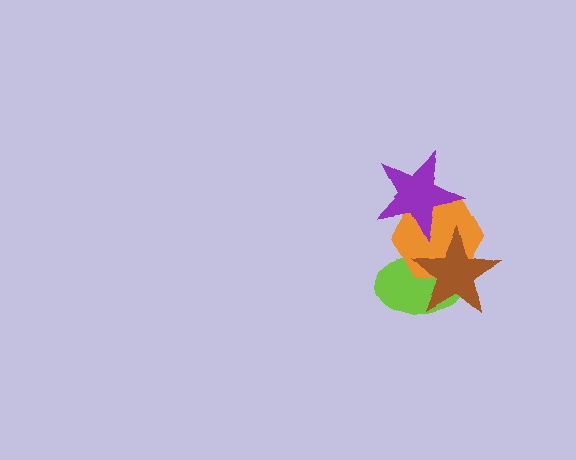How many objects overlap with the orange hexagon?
3 objects overlap with the orange hexagon.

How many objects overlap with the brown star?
2 objects overlap with the brown star.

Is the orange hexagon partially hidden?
Yes, it is partially covered by another shape.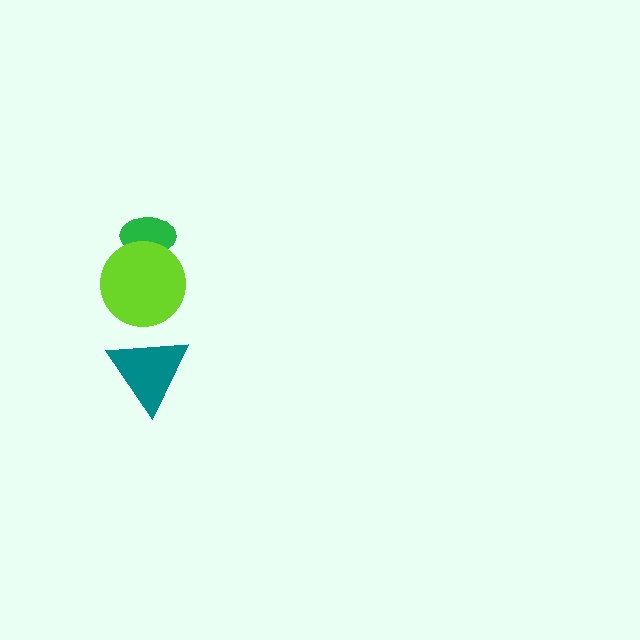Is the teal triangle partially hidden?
No, no other shape covers it.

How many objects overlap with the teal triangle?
0 objects overlap with the teal triangle.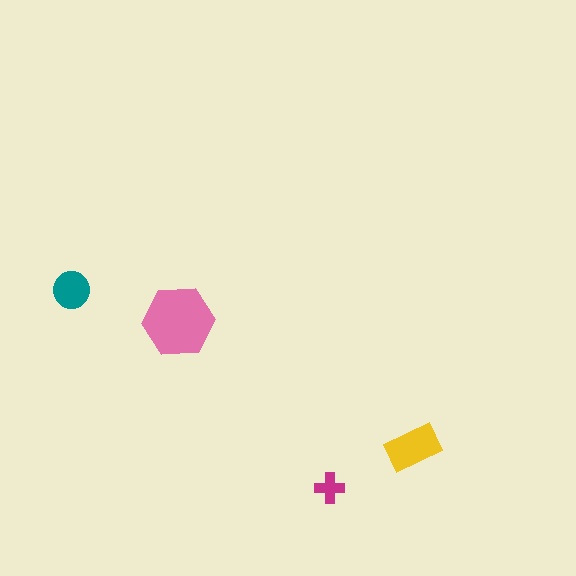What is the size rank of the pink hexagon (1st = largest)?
1st.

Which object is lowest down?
The magenta cross is bottommost.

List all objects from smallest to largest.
The magenta cross, the teal circle, the yellow rectangle, the pink hexagon.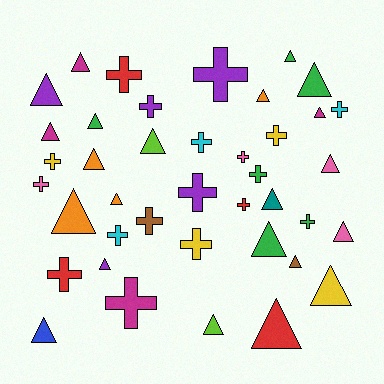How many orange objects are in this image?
There are 4 orange objects.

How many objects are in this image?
There are 40 objects.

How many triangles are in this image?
There are 22 triangles.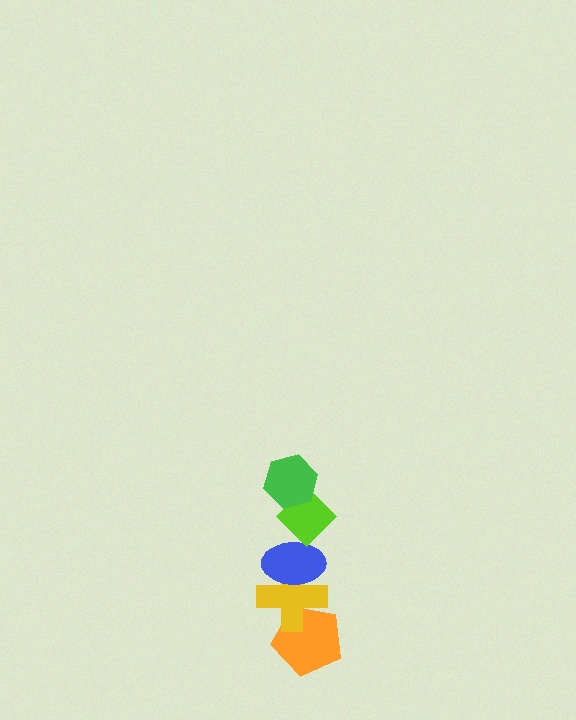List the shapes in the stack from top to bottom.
From top to bottom: the green hexagon, the lime diamond, the blue ellipse, the yellow cross, the orange pentagon.